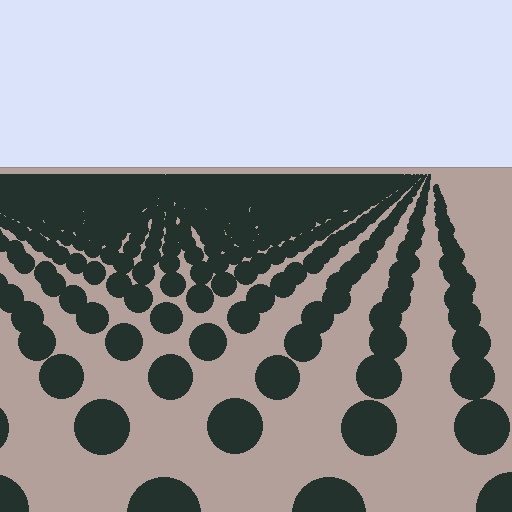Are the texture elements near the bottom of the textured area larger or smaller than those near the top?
Larger. Near the bottom, elements are closer to the viewer and appear at a bigger on-screen size.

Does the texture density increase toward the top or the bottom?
Density increases toward the top.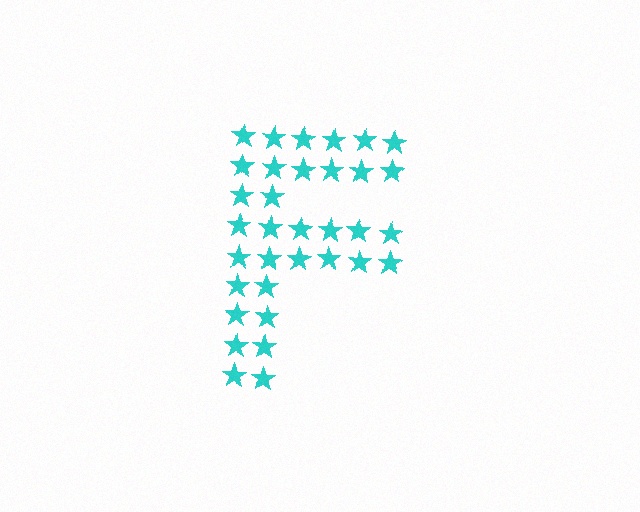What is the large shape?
The large shape is the letter F.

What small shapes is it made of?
It is made of small stars.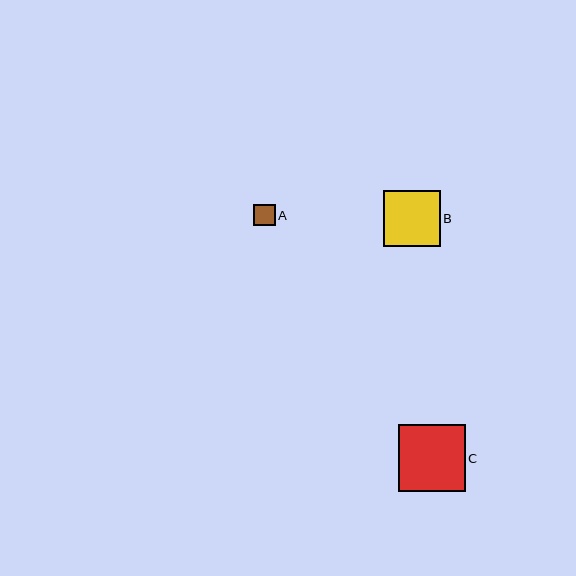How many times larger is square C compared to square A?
Square C is approximately 3.1 times the size of square A.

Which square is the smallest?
Square A is the smallest with a size of approximately 21 pixels.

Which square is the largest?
Square C is the largest with a size of approximately 67 pixels.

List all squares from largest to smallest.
From largest to smallest: C, B, A.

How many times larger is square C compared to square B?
Square C is approximately 1.2 times the size of square B.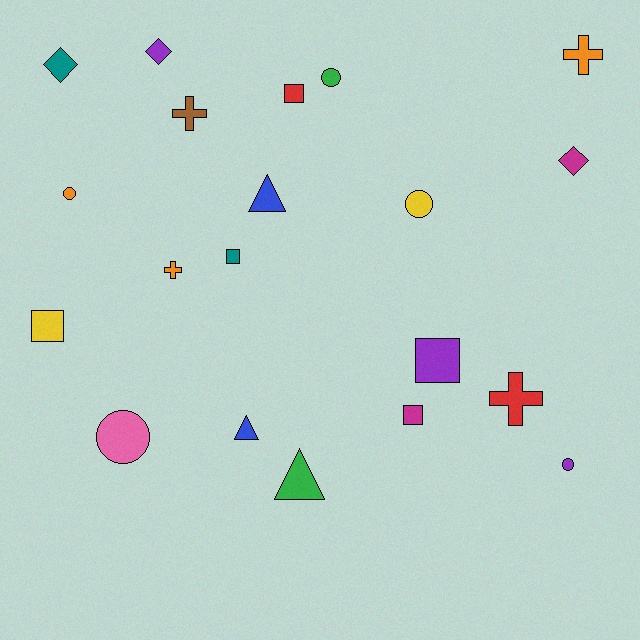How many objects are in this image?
There are 20 objects.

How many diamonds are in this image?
There are 3 diamonds.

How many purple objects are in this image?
There are 3 purple objects.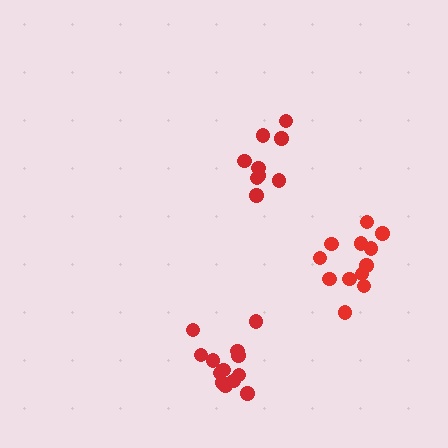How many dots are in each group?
Group 1: 12 dots, Group 2: 9 dots, Group 3: 13 dots (34 total).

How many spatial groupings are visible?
There are 3 spatial groupings.